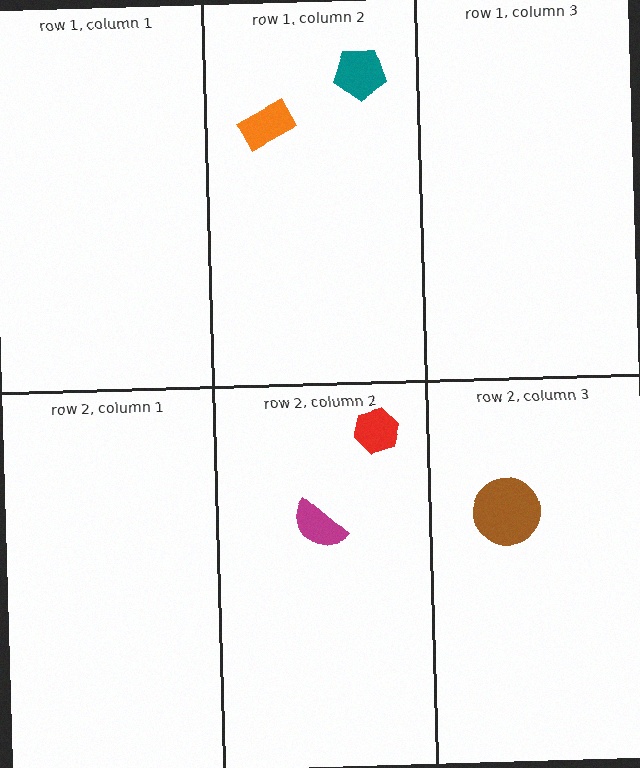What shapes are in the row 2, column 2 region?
The magenta semicircle, the red hexagon.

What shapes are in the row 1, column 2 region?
The teal pentagon, the orange rectangle.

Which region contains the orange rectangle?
The row 1, column 2 region.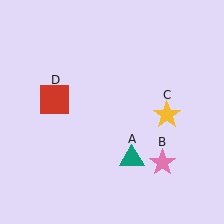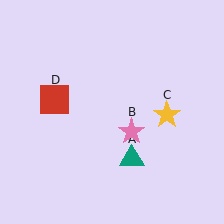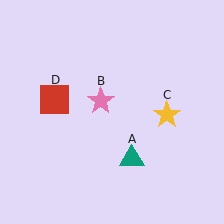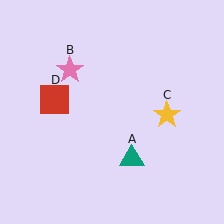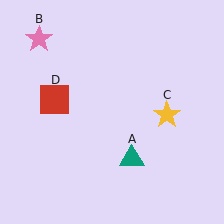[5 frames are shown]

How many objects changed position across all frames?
1 object changed position: pink star (object B).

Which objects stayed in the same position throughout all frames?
Teal triangle (object A) and yellow star (object C) and red square (object D) remained stationary.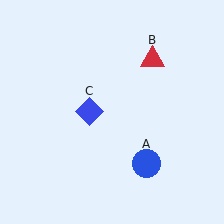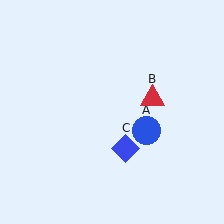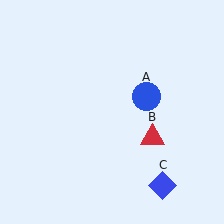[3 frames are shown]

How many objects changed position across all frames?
3 objects changed position: blue circle (object A), red triangle (object B), blue diamond (object C).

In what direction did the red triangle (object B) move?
The red triangle (object B) moved down.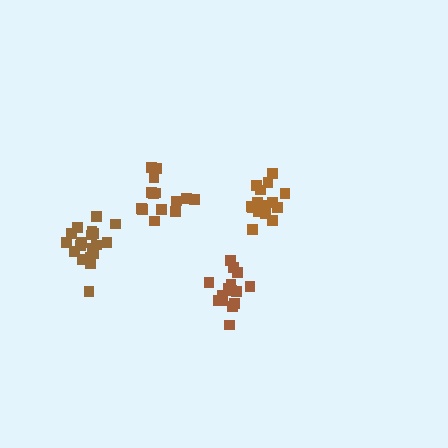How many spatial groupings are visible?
There are 4 spatial groupings.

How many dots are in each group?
Group 1: 14 dots, Group 2: 19 dots, Group 3: 15 dots, Group 4: 16 dots (64 total).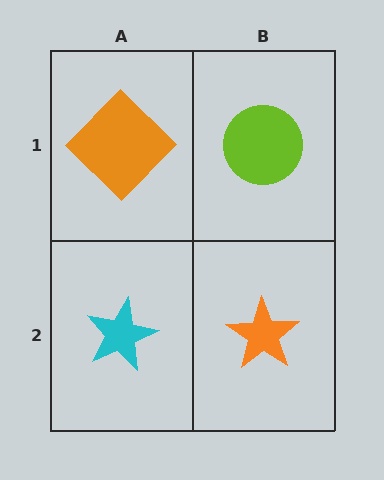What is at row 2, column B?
An orange star.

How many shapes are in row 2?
2 shapes.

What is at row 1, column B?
A lime circle.